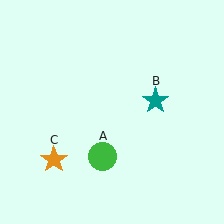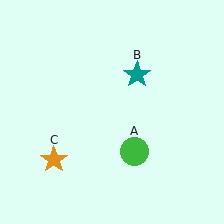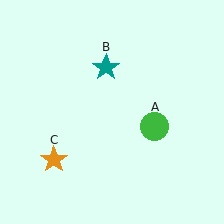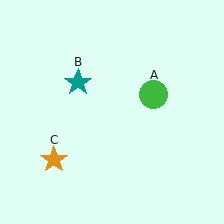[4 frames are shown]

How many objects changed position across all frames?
2 objects changed position: green circle (object A), teal star (object B).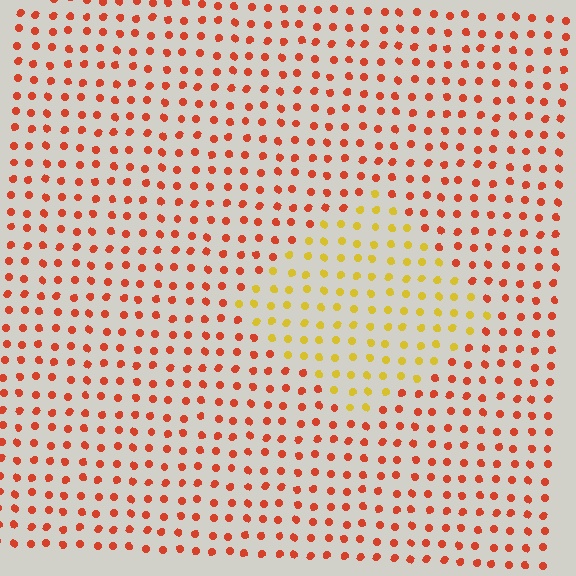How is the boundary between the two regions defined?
The boundary is defined purely by a slight shift in hue (about 45 degrees). Spacing, size, and orientation are identical on both sides.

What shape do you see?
I see a diamond.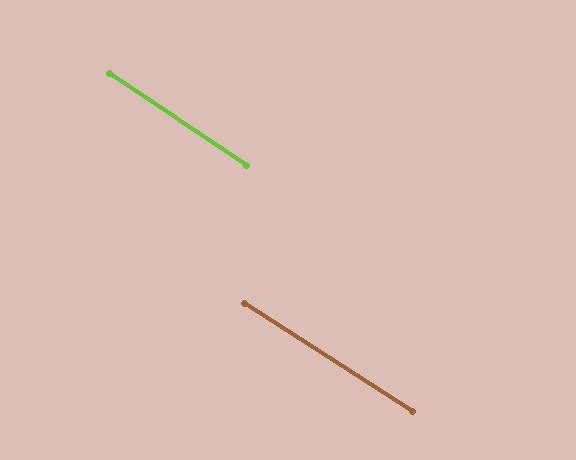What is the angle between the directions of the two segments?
Approximately 1 degree.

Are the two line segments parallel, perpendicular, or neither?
Parallel — their directions differ by only 1.0°.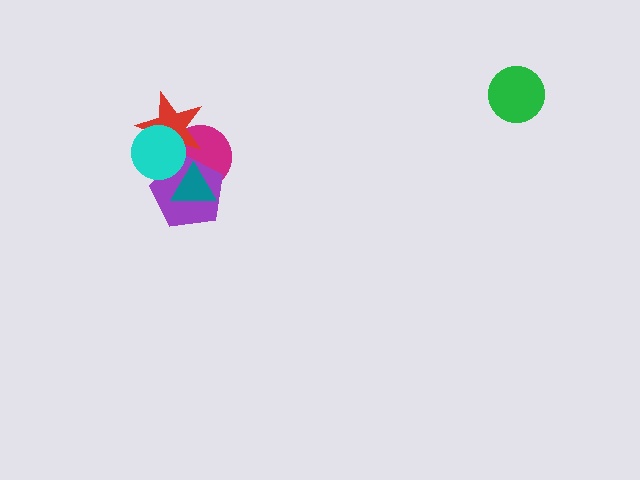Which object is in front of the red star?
The cyan circle is in front of the red star.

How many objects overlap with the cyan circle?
3 objects overlap with the cyan circle.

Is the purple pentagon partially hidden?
Yes, it is partially covered by another shape.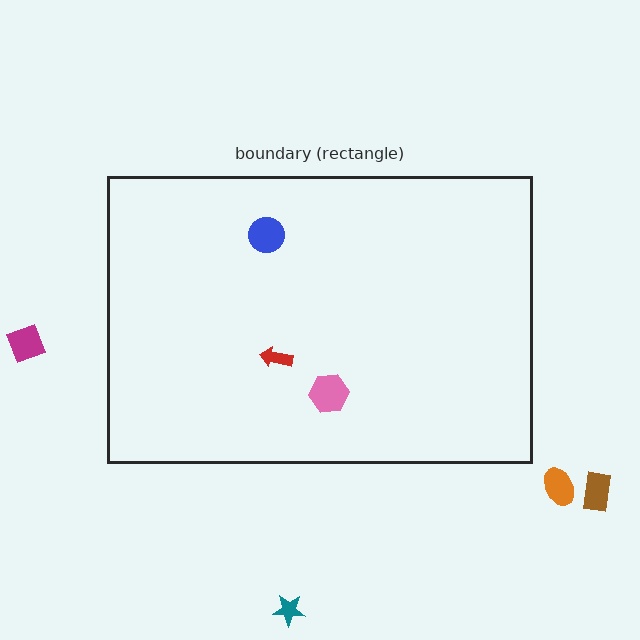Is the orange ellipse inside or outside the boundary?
Outside.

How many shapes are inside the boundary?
3 inside, 4 outside.